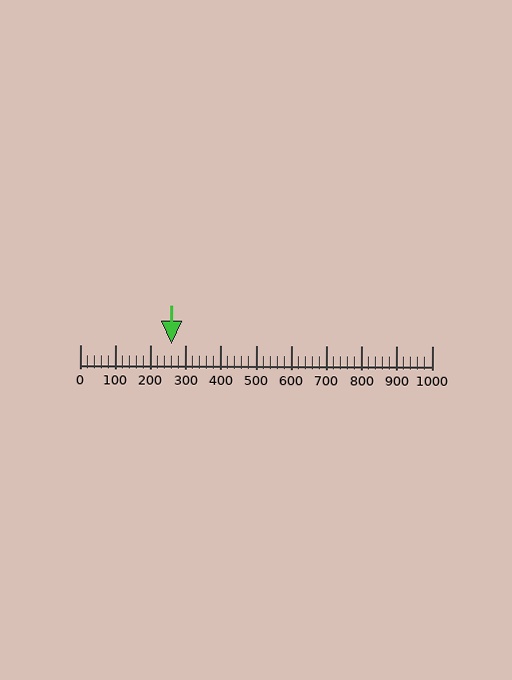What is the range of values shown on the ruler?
The ruler shows values from 0 to 1000.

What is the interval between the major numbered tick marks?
The major tick marks are spaced 100 units apart.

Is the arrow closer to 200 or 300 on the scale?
The arrow is closer to 300.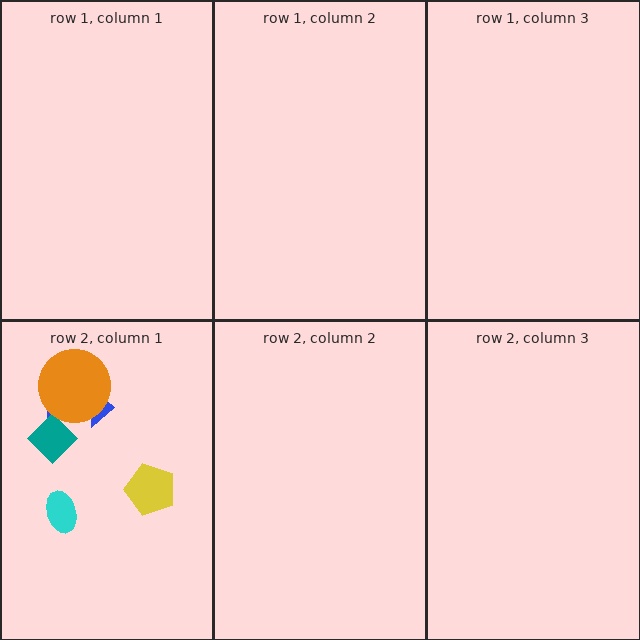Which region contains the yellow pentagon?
The row 2, column 1 region.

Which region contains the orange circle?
The row 2, column 1 region.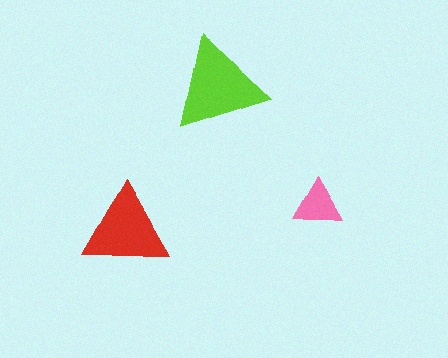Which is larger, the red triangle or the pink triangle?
The red one.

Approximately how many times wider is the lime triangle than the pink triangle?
About 2 times wider.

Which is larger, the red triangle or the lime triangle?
The lime one.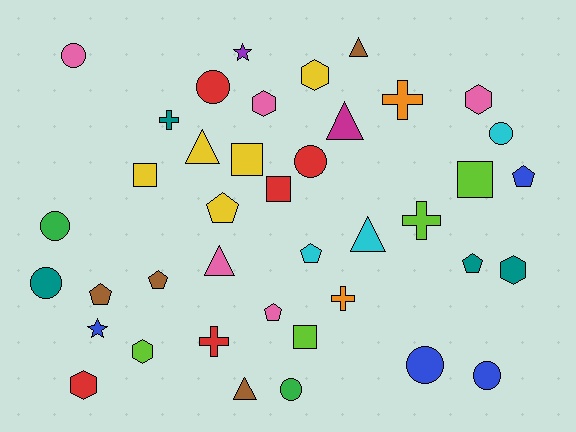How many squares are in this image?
There are 5 squares.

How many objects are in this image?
There are 40 objects.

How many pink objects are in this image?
There are 5 pink objects.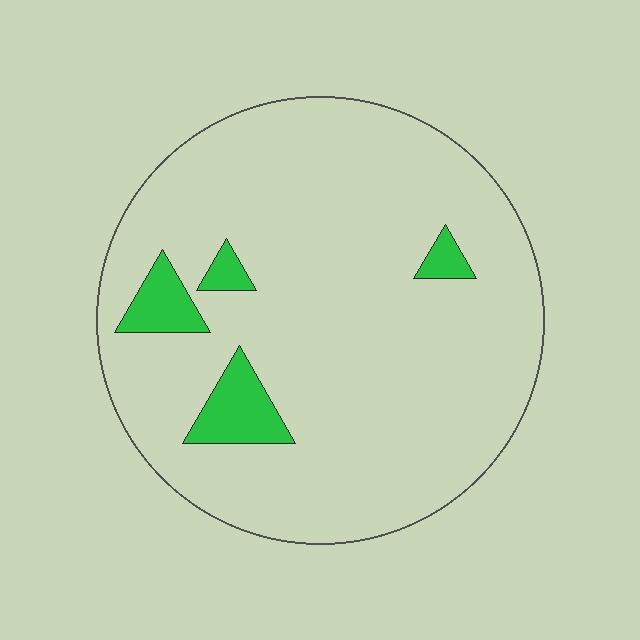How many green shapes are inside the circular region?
4.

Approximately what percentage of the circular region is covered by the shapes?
Approximately 10%.